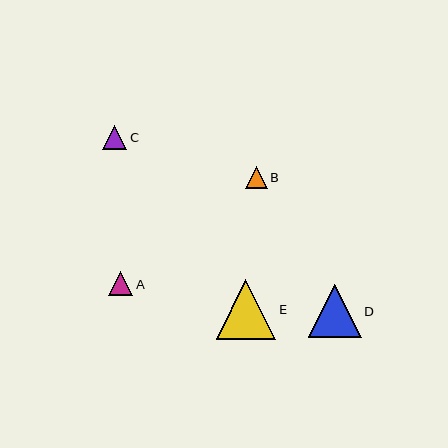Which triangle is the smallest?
Triangle B is the smallest with a size of approximately 21 pixels.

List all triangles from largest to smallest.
From largest to smallest: E, D, A, C, B.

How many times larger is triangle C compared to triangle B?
Triangle C is approximately 1.1 times the size of triangle B.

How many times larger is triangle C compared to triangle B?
Triangle C is approximately 1.1 times the size of triangle B.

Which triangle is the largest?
Triangle E is the largest with a size of approximately 60 pixels.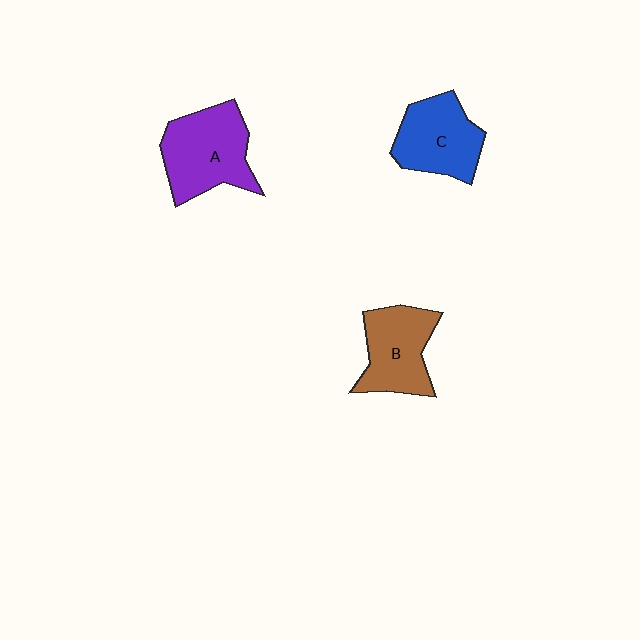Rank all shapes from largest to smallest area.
From largest to smallest: A (purple), C (blue), B (brown).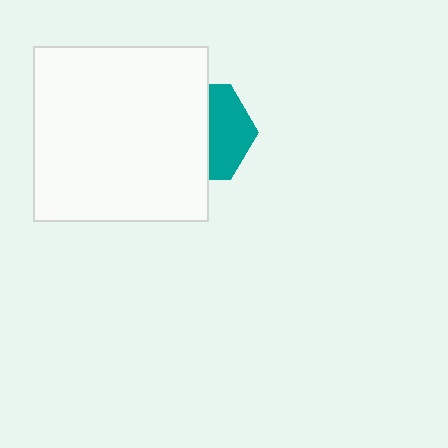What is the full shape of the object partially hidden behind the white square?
The partially hidden object is a teal hexagon.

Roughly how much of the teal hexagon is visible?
A small part of it is visible (roughly 42%).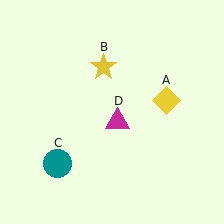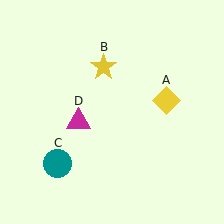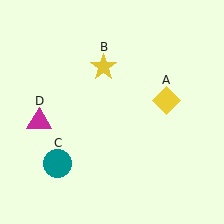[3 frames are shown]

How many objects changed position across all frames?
1 object changed position: magenta triangle (object D).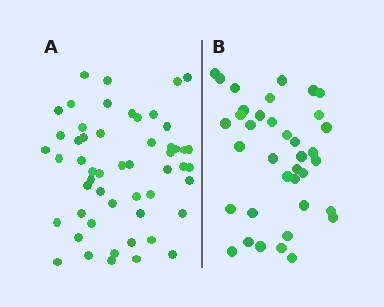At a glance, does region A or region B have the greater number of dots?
Region A (the left region) has more dots.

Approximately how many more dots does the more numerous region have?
Region A has approximately 15 more dots than region B.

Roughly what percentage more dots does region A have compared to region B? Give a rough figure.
About 45% more.